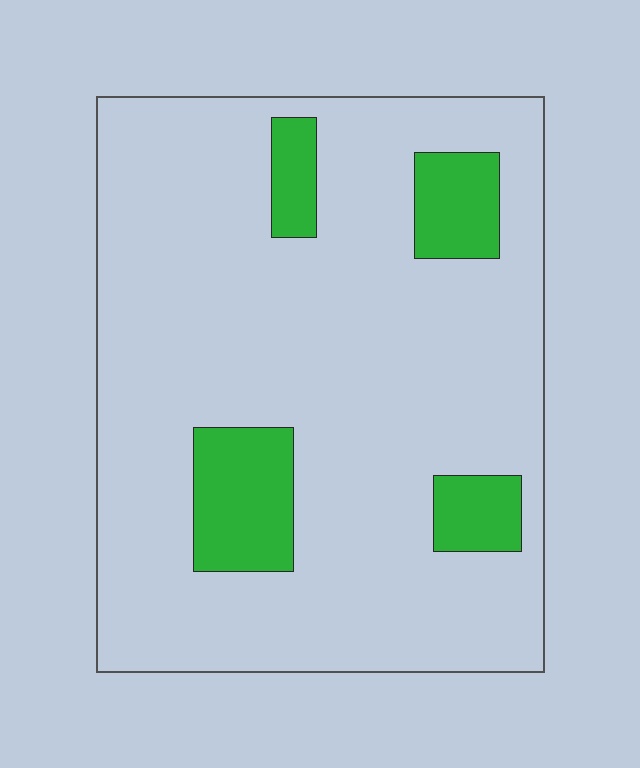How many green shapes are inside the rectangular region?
4.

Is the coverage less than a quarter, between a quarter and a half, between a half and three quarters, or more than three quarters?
Less than a quarter.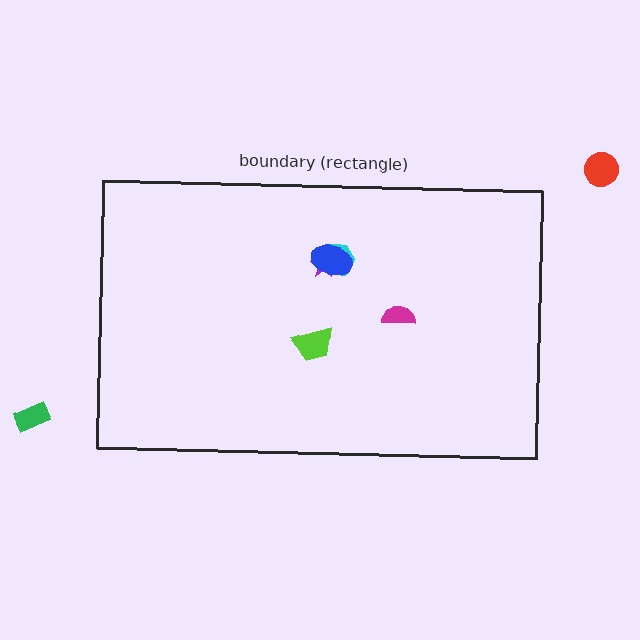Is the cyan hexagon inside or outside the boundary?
Inside.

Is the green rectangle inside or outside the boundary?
Outside.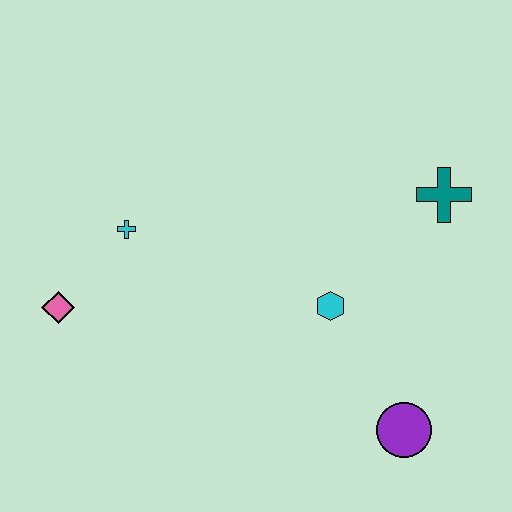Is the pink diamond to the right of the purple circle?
No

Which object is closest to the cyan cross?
The pink diamond is closest to the cyan cross.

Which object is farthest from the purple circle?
The pink diamond is farthest from the purple circle.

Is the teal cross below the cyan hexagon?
No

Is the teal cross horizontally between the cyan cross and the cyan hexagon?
No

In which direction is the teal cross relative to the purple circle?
The teal cross is above the purple circle.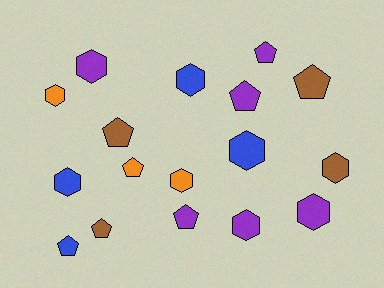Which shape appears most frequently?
Hexagon, with 9 objects.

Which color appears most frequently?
Purple, with 6 objects.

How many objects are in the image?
There are 17 objects.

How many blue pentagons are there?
There is 1 blue pentagon.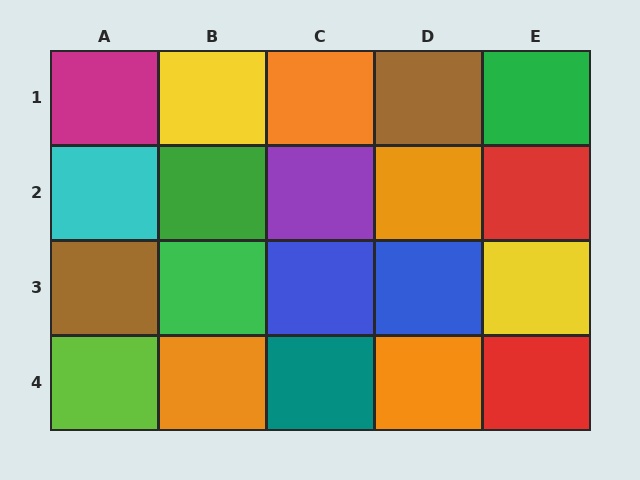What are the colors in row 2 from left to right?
Cyan, green, purple, orange, red.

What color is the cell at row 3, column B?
Green.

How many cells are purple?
1 cell is purple.